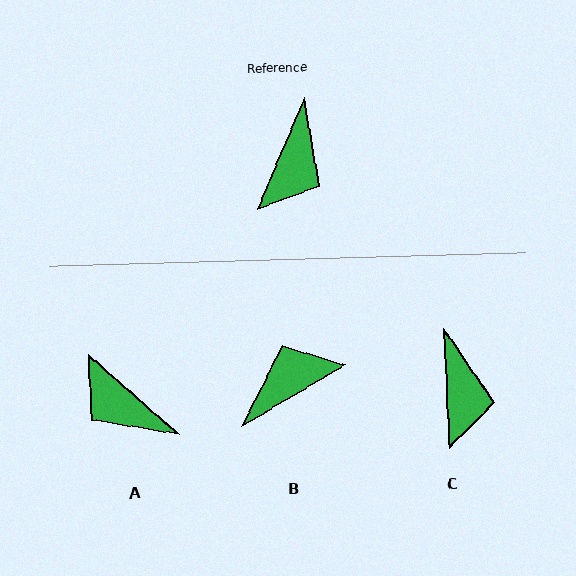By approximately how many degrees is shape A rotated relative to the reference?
Approximately 108 degrees clockwise.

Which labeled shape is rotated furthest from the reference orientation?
B, about 144 degrees away.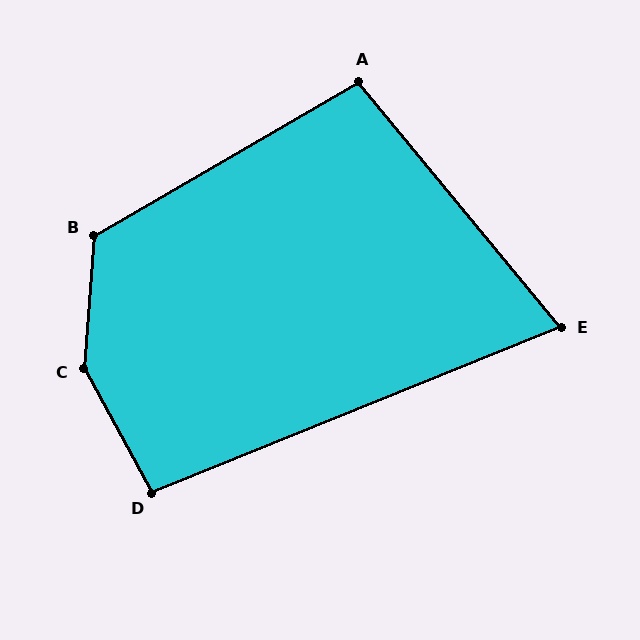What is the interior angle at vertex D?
Approximately 97 degrees (obtuse).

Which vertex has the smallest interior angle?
E, at approximately 73 degrees.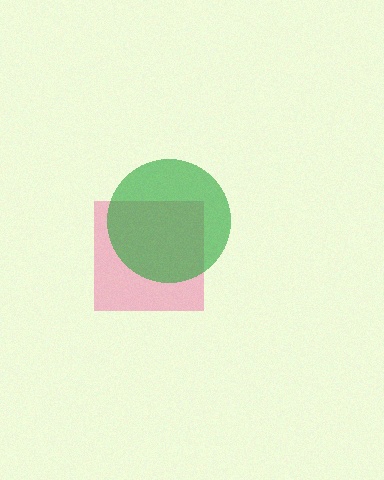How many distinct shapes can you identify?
There are 2 distinct shapes: a pink square, a green circle.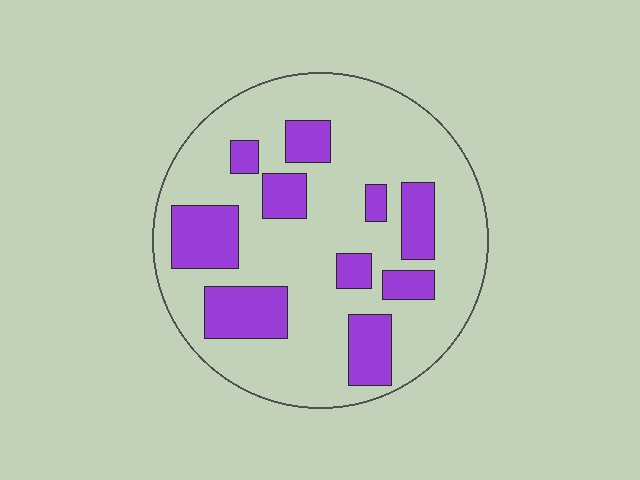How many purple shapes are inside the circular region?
10.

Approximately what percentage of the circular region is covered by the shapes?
Approximately 25%.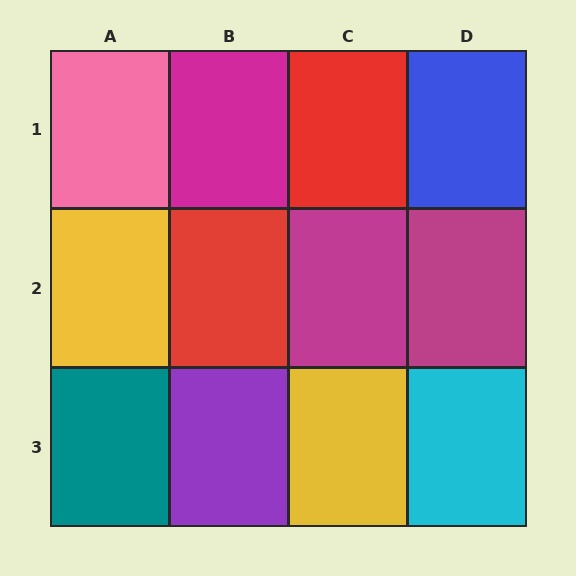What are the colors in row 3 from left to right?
Teal, purple, yellow, cyan.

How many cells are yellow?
2 cells are yellow.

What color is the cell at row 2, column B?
Red.